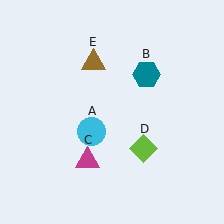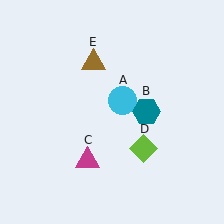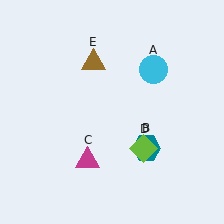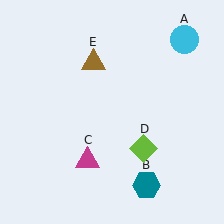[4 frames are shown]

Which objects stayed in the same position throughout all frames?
Magenta triangle (object C) and lime diamond (object D) and brown triangle (object E) remained stationary.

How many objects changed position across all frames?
2 objects changed position: cyan circle (object A), teal hexagon (object B).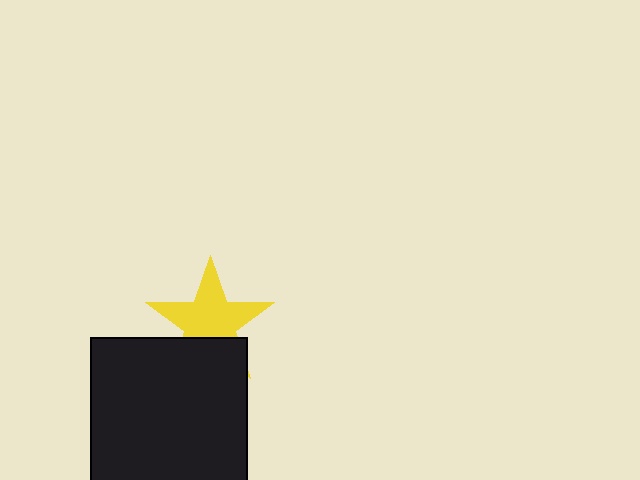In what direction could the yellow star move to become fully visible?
The yellow star could move up. That would shift it out from behind the black rectangle entirely.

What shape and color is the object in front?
The object in front is a black rectangle.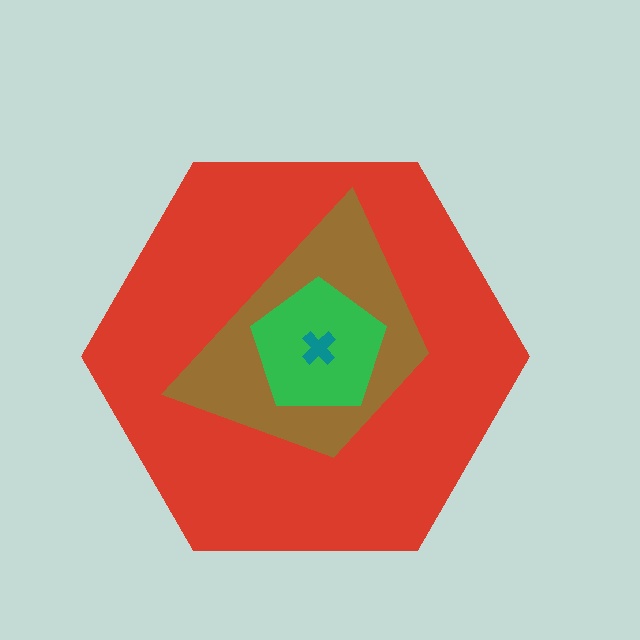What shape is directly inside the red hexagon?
The brown trapezoid.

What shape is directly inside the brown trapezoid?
The green pentagon.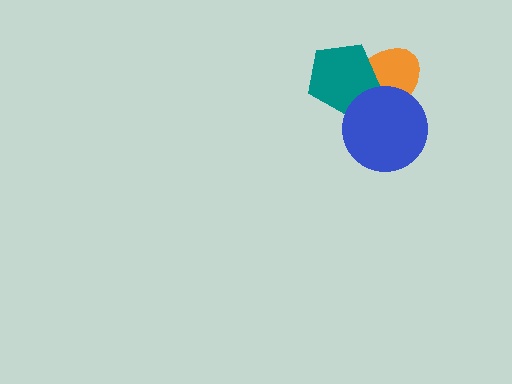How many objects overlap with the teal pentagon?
2 objects overlap with the teal pentagon.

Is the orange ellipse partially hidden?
Yes, it is partially covered by another shape.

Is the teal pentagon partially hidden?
Yes, it is partially covered by another shape.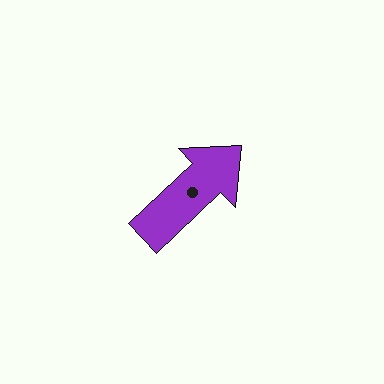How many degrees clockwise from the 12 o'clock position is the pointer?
Approximately 47 degrees.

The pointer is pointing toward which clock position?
Roughly 2 o'clock.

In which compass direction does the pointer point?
Northeast.